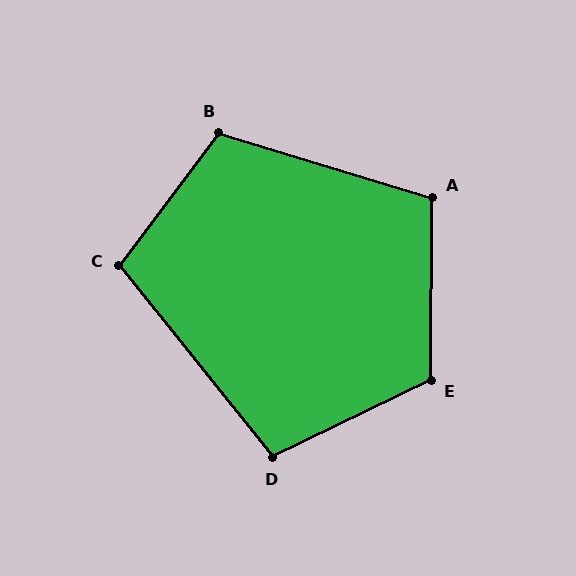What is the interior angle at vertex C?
Approximately 105 degrees (obtuse).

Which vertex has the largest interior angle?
E, at approximately 116 degrees.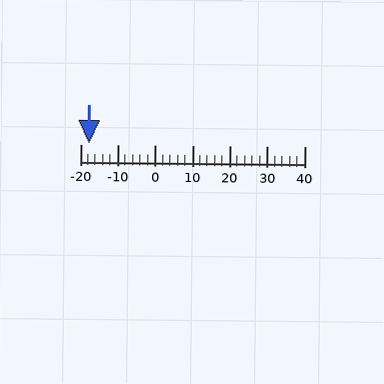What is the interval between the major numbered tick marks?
The major tick marks are spaced 10 units apart.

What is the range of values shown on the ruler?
The ruler shows values from -20 to 40.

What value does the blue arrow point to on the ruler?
The blue arrow points to approximately -18.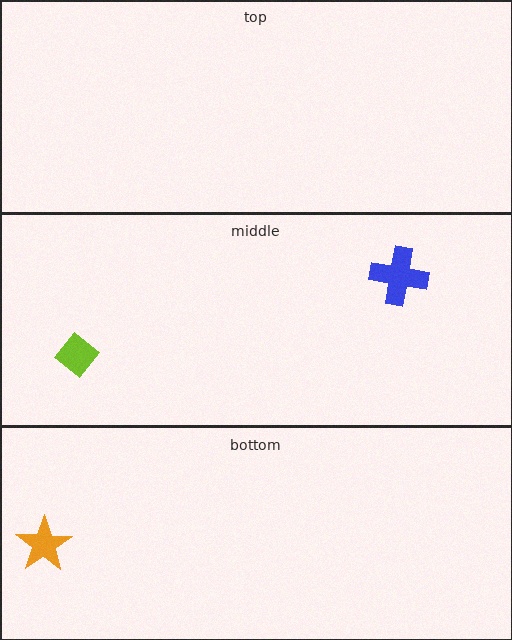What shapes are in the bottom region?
The orange star.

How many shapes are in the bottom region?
1.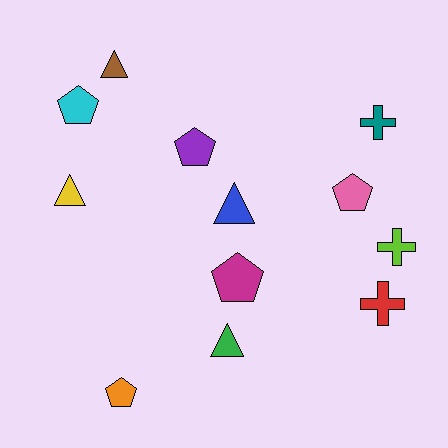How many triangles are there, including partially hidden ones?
There are 4 triangles.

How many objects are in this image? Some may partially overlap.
There are 12 objects.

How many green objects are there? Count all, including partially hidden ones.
There is 1 green object.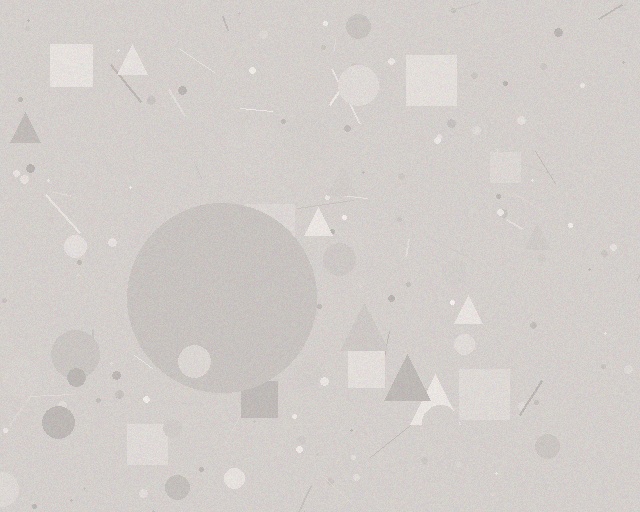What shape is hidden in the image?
A circle is hidden in the image.